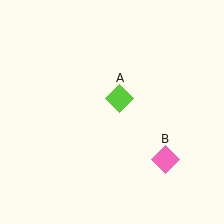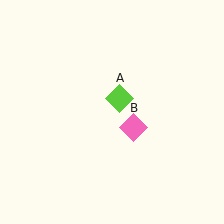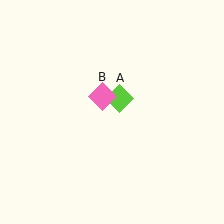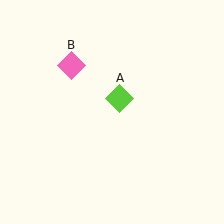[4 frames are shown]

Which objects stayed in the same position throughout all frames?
Lime diamond (object A) remained stationary.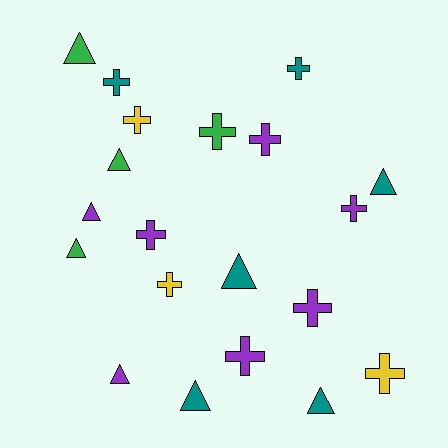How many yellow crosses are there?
There are 3 yellow crosses.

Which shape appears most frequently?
Cross, with 11 objects.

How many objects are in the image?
There are 20 objects.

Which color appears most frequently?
Purple, with 7 objects.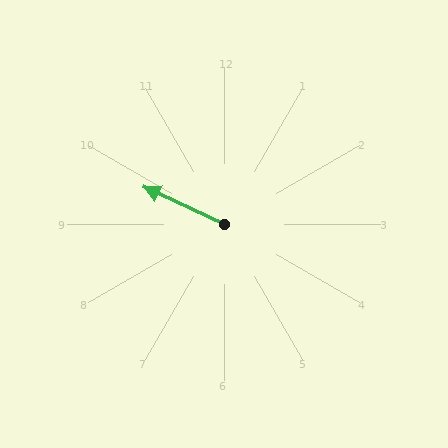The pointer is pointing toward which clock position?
Roughly 10 o'clock.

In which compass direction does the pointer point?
Northwest.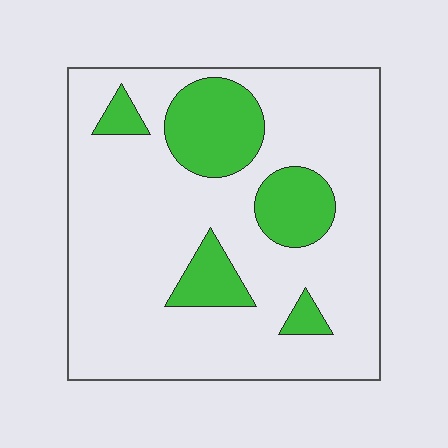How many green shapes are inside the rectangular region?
5.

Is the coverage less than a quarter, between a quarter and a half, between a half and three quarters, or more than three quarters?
Less than a quarter.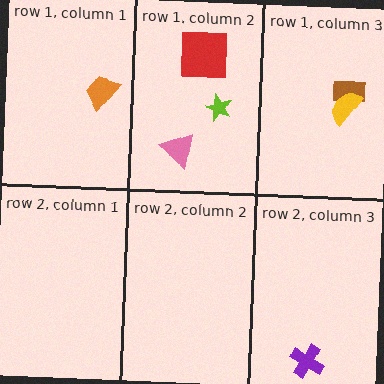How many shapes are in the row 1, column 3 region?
2.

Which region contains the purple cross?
The row 2, column 3 region.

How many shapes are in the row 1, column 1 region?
1.